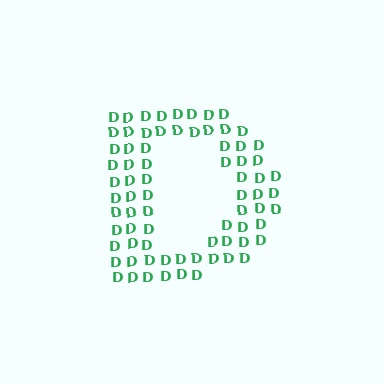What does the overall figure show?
The overall figure shows the letter D.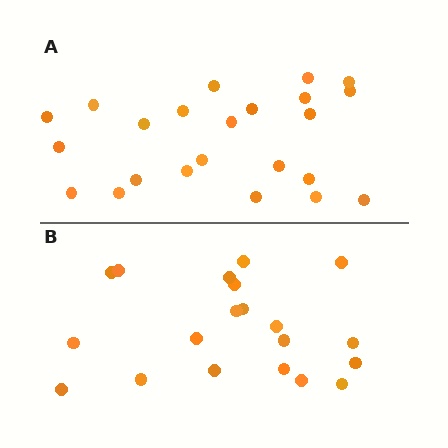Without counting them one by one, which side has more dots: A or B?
Region A (the top region) has more dots.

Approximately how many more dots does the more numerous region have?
Region A has just a few more — roughly 2 or 3 more dots than region B.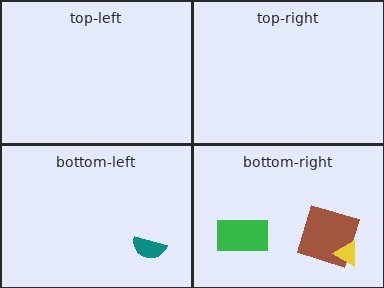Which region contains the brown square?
The bottom-right region.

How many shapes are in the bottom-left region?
1.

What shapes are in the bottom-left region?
The teal semicircle.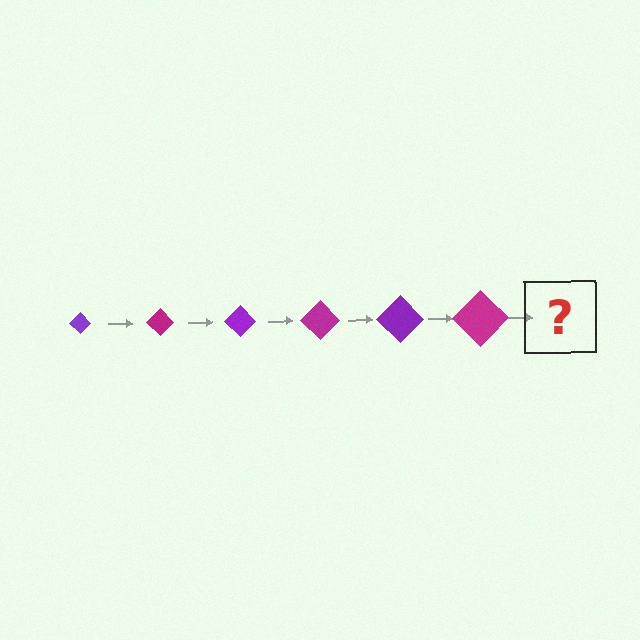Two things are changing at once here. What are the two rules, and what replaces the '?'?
The two rules are that the diamond grows larger each step and the color cycles through purple and magenta. The '?' should be a purple diamond, larger than the previous one.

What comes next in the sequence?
The next element should be a purple diamond, larger than the previous one.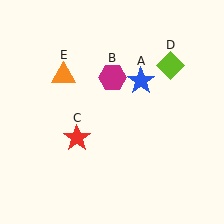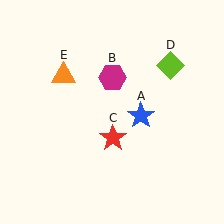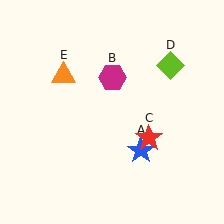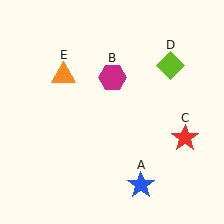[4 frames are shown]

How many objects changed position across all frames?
2 objects changed position: blue star (object A), red star (object C).